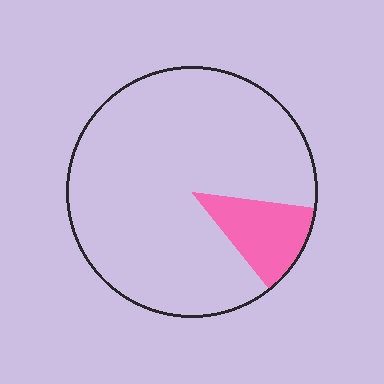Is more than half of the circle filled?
No.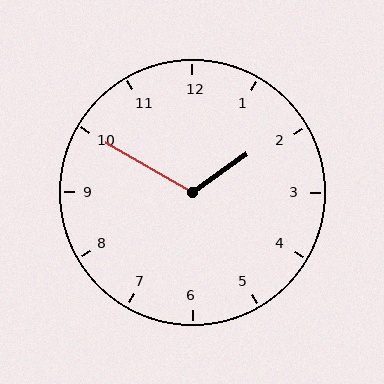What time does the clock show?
1:50.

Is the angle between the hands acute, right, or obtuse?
It is obtuse.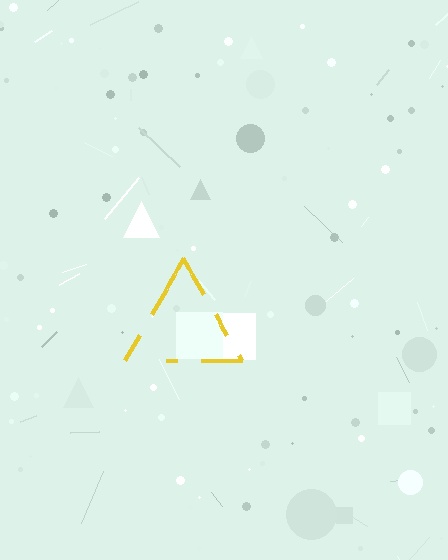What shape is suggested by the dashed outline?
The dashed outline suggests a triangle.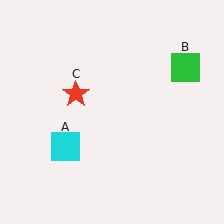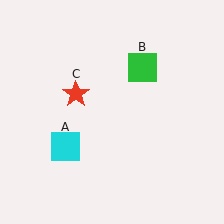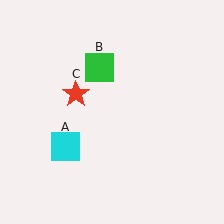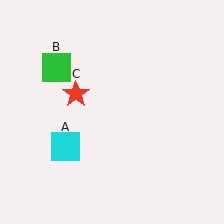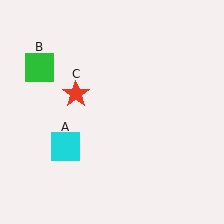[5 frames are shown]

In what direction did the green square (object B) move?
The green square (object B) moved left.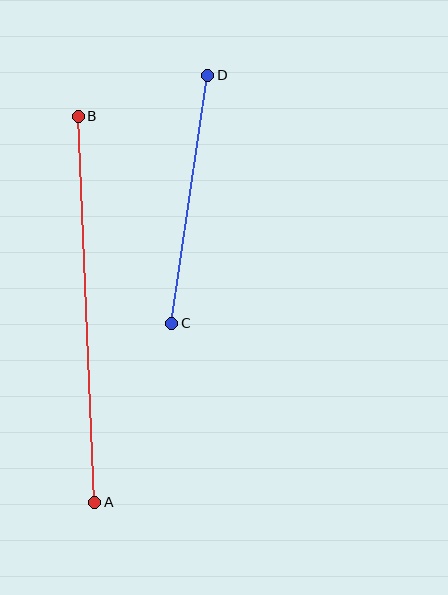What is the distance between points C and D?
The distance is approximately 251 pixels.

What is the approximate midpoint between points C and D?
The midpoint is at approximately (190, 199) pixels.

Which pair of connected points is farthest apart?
Points A and B are farthest apart.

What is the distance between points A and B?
The distance is approximately 386 pixels.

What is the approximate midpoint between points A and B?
The midpoint is at approximately (87, 309) pixels.